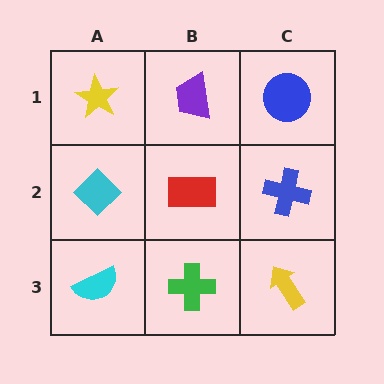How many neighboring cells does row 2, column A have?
3.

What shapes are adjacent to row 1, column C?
A blue cross (row 2, column C), a purple trapezoid (row 1, column B).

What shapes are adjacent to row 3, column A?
A cyan diamond (row 2, column A), a green cross (row 3, column B).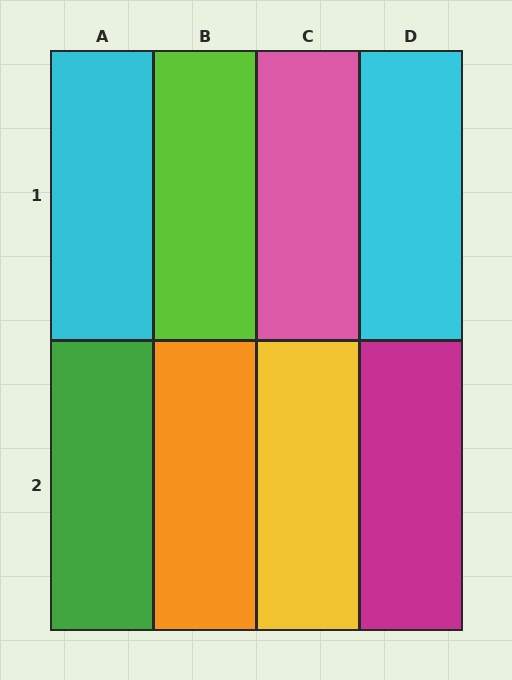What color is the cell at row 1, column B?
Lime.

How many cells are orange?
1 cell is orange.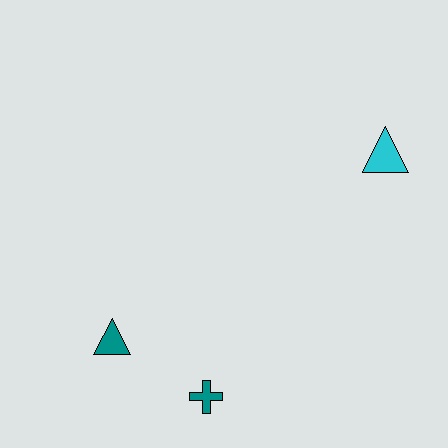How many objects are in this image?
There are 3 objects.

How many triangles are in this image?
There are 2 triangles.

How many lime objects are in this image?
There are no lime objects.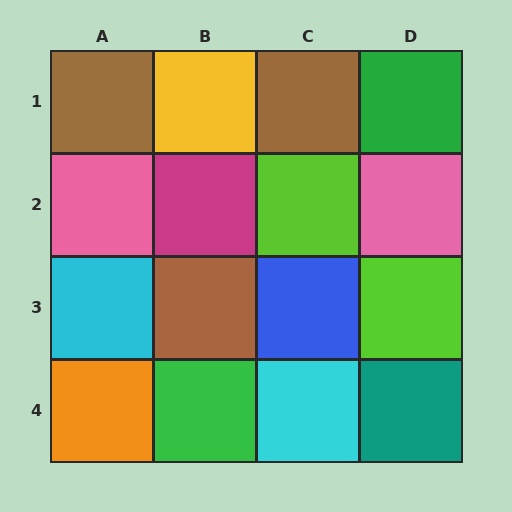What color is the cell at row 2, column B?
Magenta.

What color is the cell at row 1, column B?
Yellow.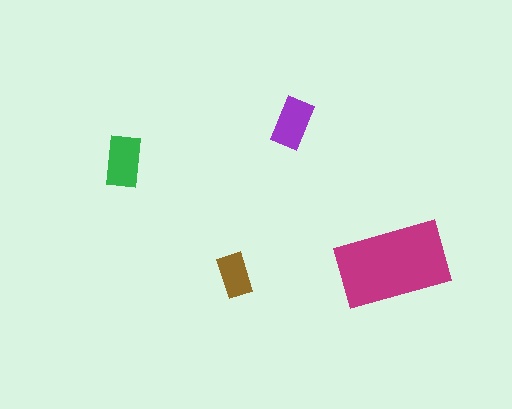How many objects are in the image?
There are 4 objects in the image.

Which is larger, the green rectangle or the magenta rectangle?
The magenta one.